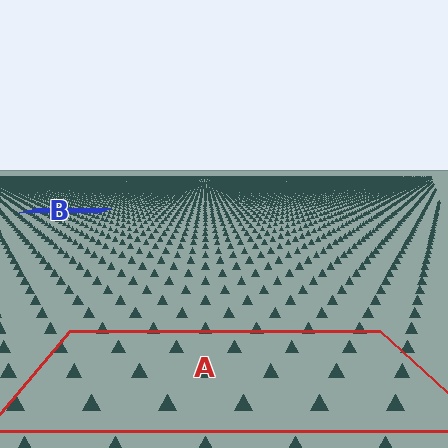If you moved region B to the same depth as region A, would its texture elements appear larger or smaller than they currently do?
They would appear larger. At a closer depth, the same texture elements are projected at a bigger on-screen size.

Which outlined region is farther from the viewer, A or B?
Region B is farther from the viewer — the texture elements inside it appear smaller and more densely packed.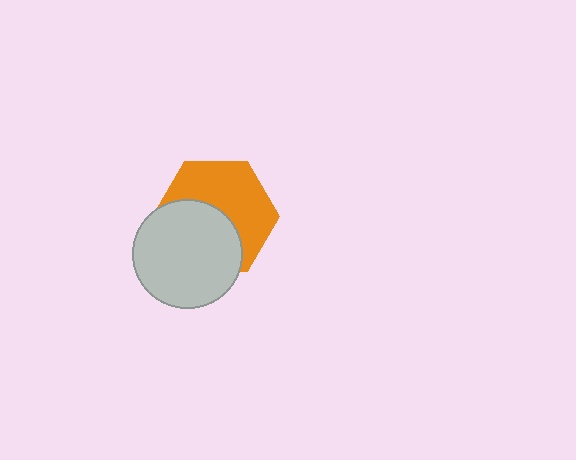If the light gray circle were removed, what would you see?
You would see the complete orange hexagon.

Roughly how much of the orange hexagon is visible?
About half of it is visible (roughly 54%).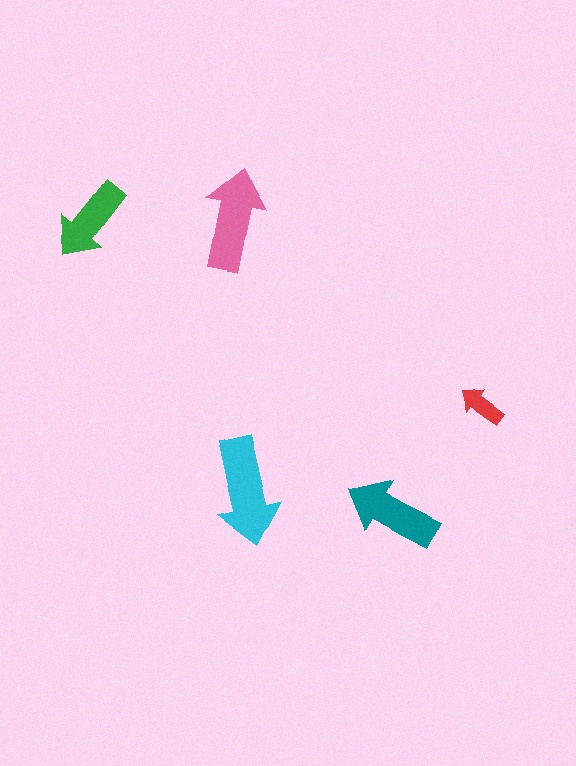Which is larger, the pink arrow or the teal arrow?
The pink one.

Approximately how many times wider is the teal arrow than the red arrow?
About 2 times wider.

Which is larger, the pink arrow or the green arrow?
The pink one.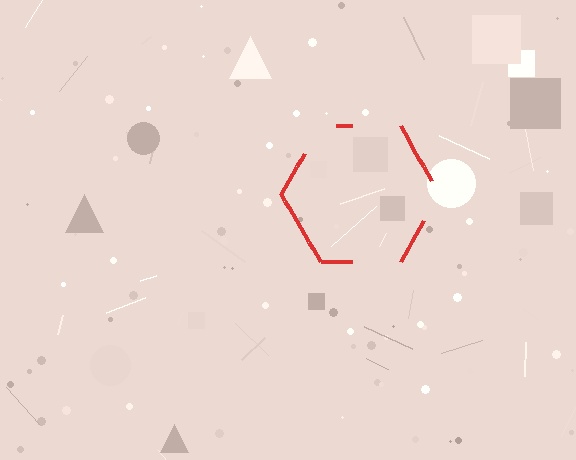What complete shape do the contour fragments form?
The contour fragments form a hexagon.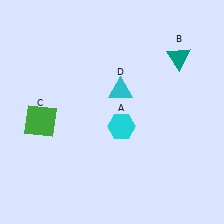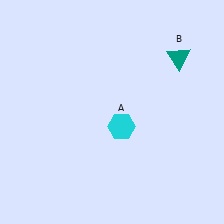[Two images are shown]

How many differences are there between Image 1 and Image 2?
There are 2 differences between the two images.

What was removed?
The green square (C), the cyan triangle (D) were removed in Image 2.